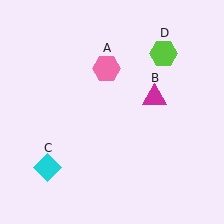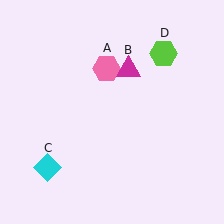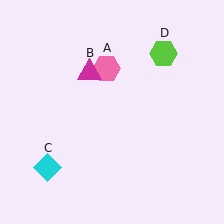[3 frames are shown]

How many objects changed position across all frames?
1 object changed position: magenta triangle (object B).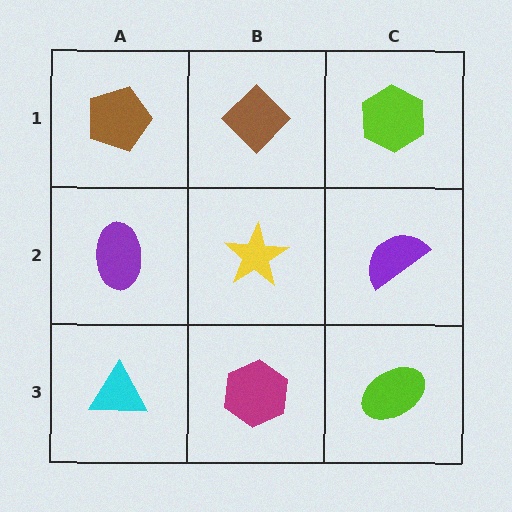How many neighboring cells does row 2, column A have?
3.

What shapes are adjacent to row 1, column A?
A purple ellipse (row 2, column A), a brown diamond (row 1, column B).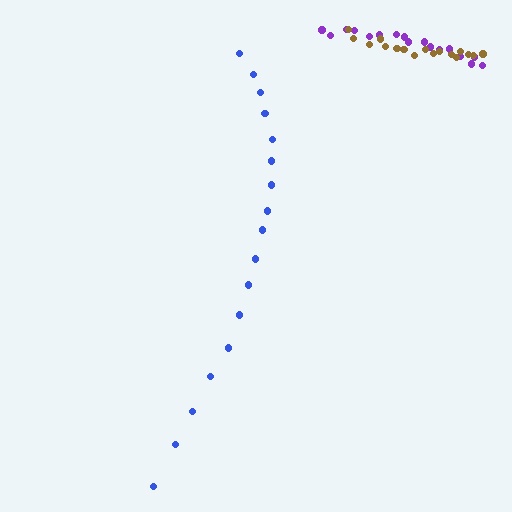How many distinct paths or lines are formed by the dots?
There are 3 distinct paths.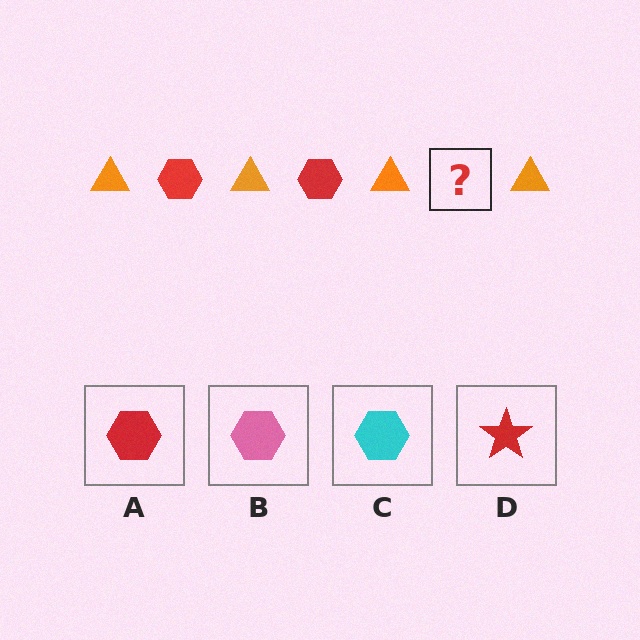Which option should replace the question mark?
Option A.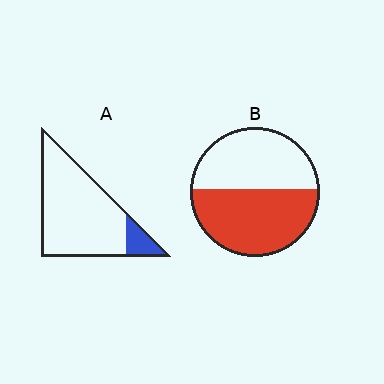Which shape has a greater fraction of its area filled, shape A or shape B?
Shape B.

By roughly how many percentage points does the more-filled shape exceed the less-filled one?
By roughly 40 percentage points (B over A).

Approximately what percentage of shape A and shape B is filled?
A is approximately 10% and B is approximately 55%.